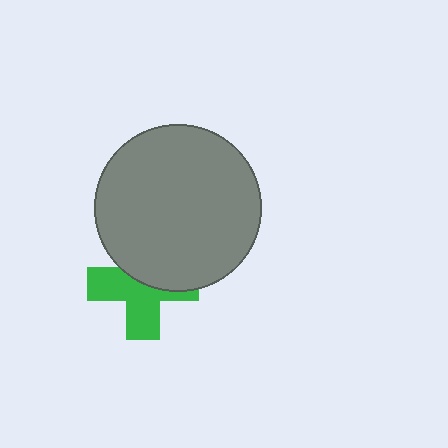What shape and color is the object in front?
The object in front is a gray circle.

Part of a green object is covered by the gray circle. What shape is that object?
It is a cross.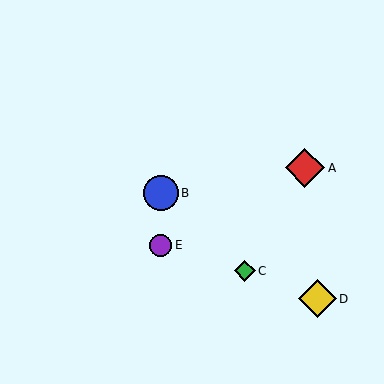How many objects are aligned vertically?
2 objects (B, E) are aligned vertically.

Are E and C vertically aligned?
No, E is at x≈161 and C is at x≈245.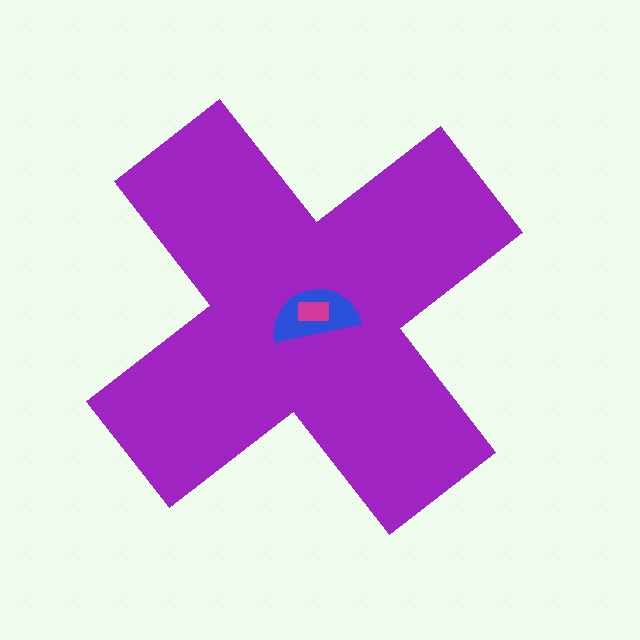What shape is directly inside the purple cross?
The blue semicircle.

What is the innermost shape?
The magenta rectangle.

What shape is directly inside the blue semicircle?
The magenta rectangle.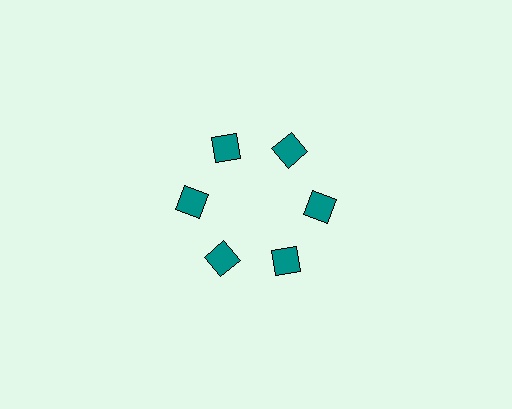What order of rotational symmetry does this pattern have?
This pattern has 6-fold rotational symmetry.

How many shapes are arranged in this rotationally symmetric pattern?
There are 6 shapes, arranged in 6 groups of 1.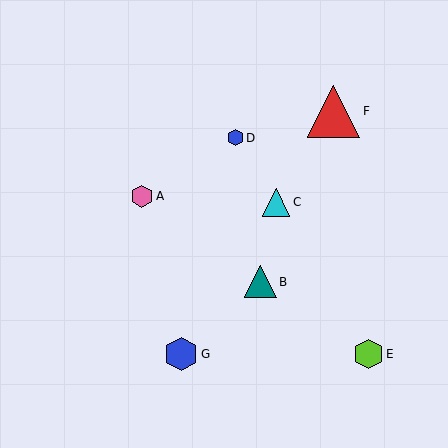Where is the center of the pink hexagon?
The center of the pink hexagon is at (142, 196).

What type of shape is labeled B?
Shape B is a teal triangle.